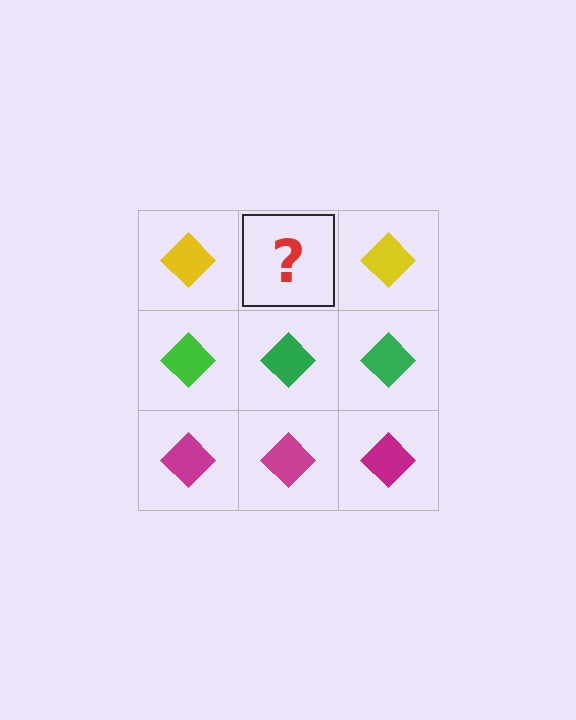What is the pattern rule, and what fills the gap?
The rule is that each row has a consistent color. The gap should be filled with a yellow diamond.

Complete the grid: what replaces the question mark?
The question mark should be replaced with a yellow diamond.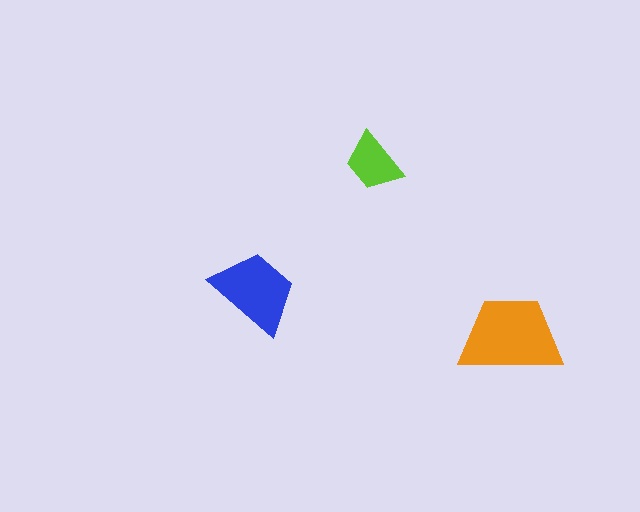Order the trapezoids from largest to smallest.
the orange one, the blue one, the lime one.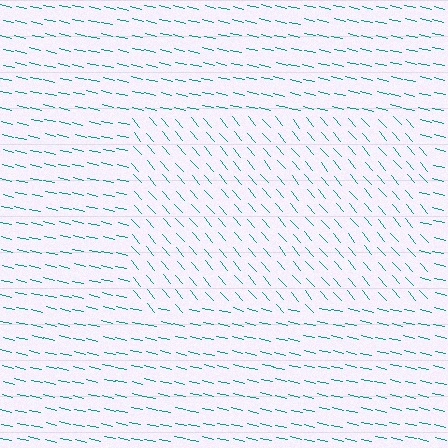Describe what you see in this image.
The image is filled with small teal line segments. A rectangle region in the image has lines oriented differently from the surrounding lines, creating a visible texture boundary.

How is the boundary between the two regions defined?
The boundary is defined purely by a change in line orientation (approximately 36 degrees difference). All lines are the same color and thickness.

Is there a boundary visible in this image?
Yes, there is a texture boundary formed by a change in line orientation.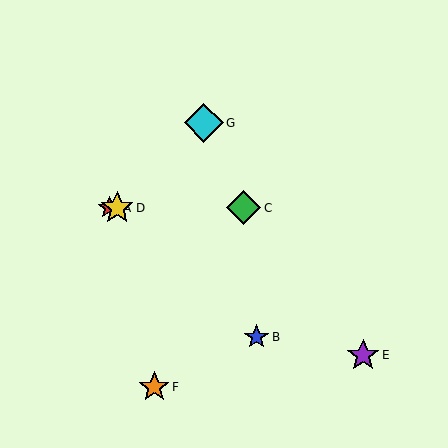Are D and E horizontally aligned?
No, D is at y≈208 and E is at y≈355.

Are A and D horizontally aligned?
Yes, both are at y≈208.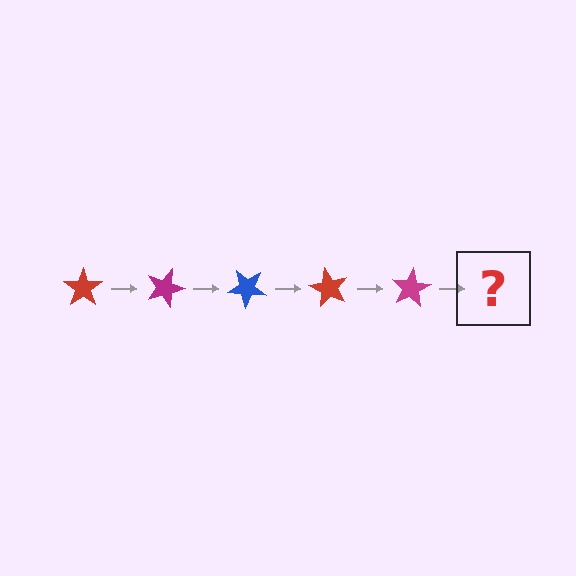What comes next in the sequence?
The next element should be a blue star, rotated 100 degrees from the start.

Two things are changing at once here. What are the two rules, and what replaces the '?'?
The two rules are that it rotates 20 degrees each step and the color cycles through red, magenta, and blue. The '?' should be a blue star, rotated 100 degrees from the start.